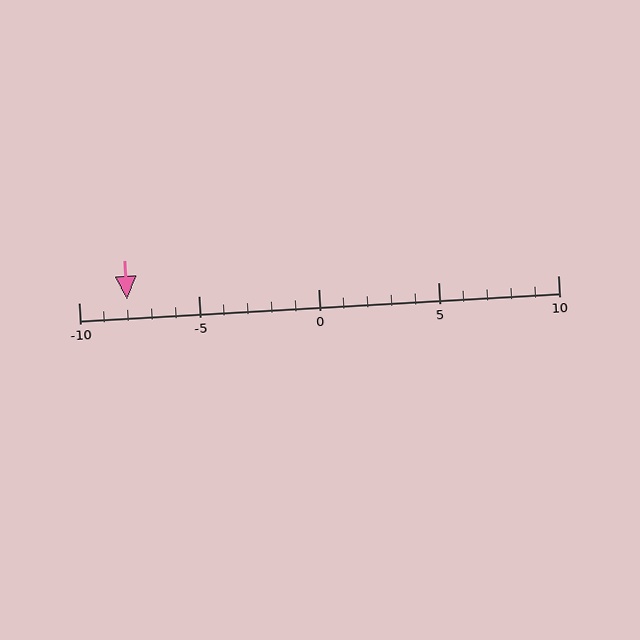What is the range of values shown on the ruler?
The ruler shows values from -10 to 10.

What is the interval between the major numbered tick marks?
The major tick marks are spaced 5 units apart.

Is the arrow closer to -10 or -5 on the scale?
The arrow is closer to -10.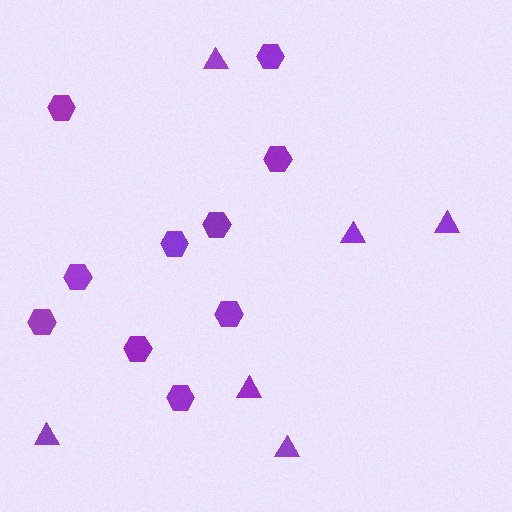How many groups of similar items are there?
There are 2 groups: one group of triangles (6) and one group of hexagons (10).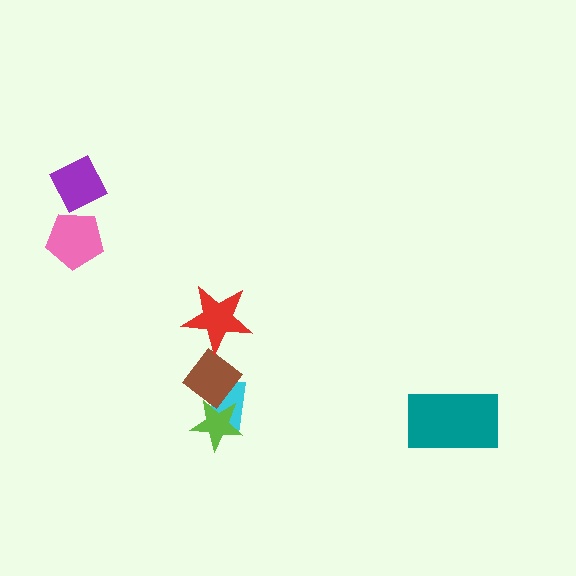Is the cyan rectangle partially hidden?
Yes, it is partially covered by another shape.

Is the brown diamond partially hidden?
Yes, it is partially covered by another shape.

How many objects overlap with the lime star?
2 objects overlap with the lime star.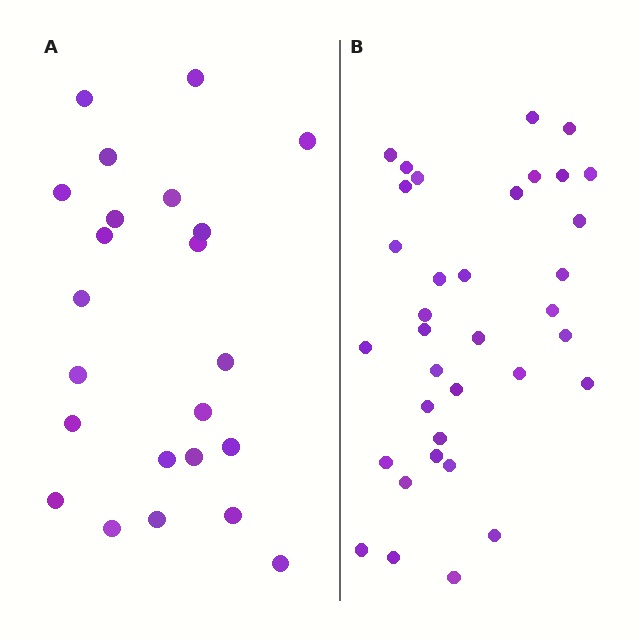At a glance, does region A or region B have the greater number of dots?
Region B (the right region) has more dots.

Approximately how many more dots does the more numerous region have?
Region B has roughly 12 or so more dots than region A.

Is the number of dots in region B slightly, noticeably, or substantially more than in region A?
Region B has substantially more. The ratio is roughly 1.5 to 1.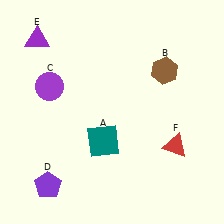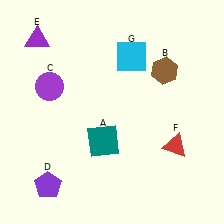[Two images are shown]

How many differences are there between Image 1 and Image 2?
There is 1 difference between the two images.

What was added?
A cyan square (G) was added in Image 2.